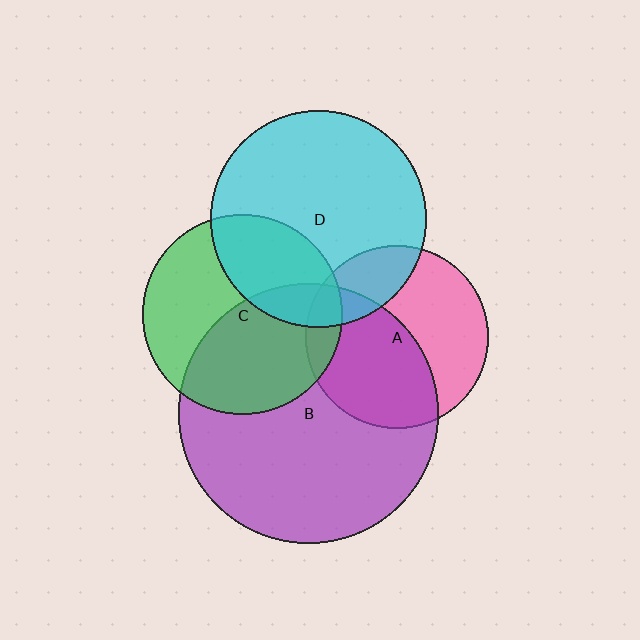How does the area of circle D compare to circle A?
Approximately 1.4 times.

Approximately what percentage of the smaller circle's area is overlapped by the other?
Approximately 10%.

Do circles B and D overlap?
Yes.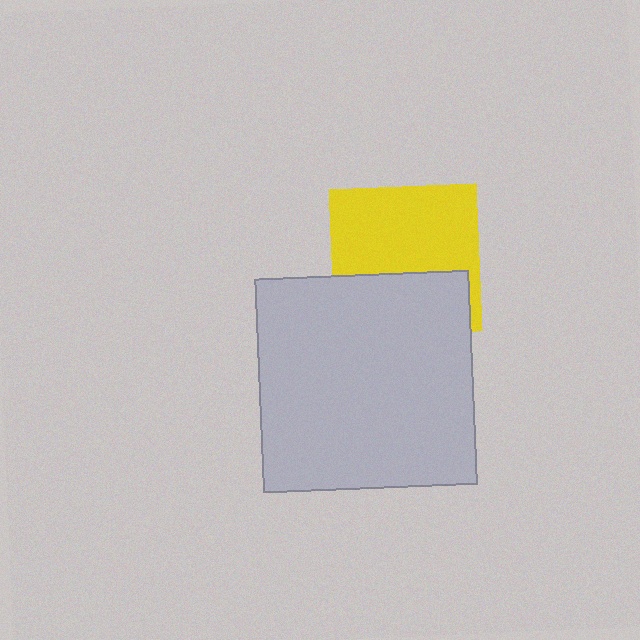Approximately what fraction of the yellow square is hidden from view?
Roughly 39% of the yellow square is hidden behind the light gray square.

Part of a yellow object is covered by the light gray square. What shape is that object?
It is a square.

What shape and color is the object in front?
The object in front is a light gray square.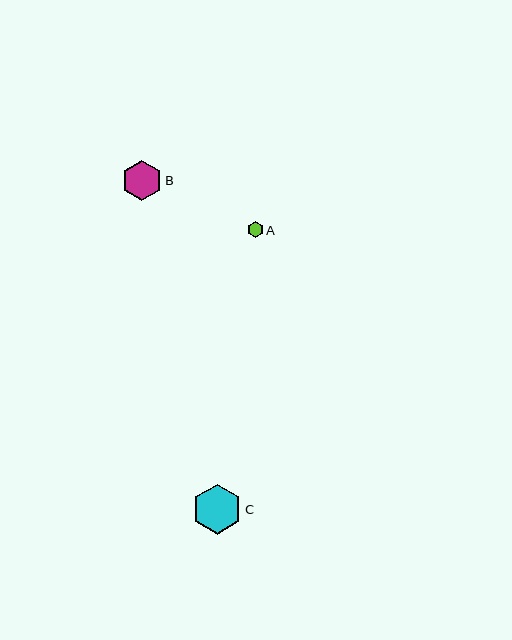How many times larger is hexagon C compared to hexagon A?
Hexagon C is approximately 3.3 times the size of hexagon A.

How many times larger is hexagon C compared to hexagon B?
Hexagon C is approximately 1.2 times the size of hexagon B.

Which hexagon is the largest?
Hexagon C is the largest with a size of approximately 50 pixels.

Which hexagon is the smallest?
Hexagon A is the smallest with a size of approximately 15 pixels.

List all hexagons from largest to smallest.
From largest to smallest: C, B, A.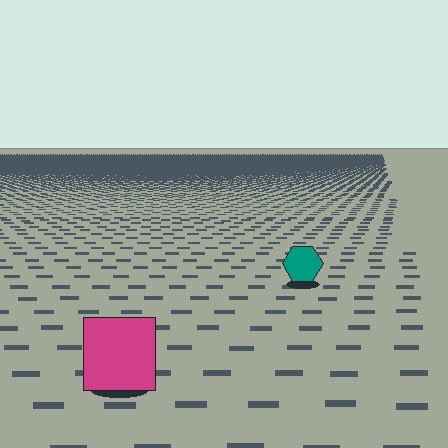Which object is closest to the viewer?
The magenta square is closest. The texture marks near it are larger and more spread out.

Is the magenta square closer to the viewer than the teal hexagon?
Yes. The magenta square is closer — you can tell from the texture gradient: the ground texture is coarser near it.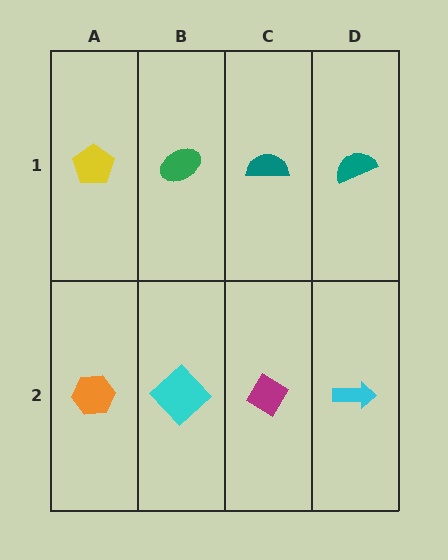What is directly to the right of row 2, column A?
A cyan diamond.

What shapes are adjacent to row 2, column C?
A teal semicircle (row 1, column C), a cyan diamond (row 2, column B), a cyan arrow (row 2, column D).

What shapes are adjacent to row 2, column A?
A yellow pentagon (row 1, column A), a cyan diamond (row 2, column B).